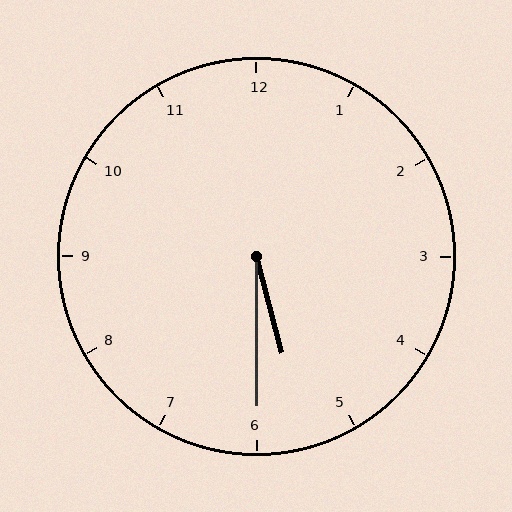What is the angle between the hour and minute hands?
Approximately 15 degrees.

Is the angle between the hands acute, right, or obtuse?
It is acute.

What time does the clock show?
5:30.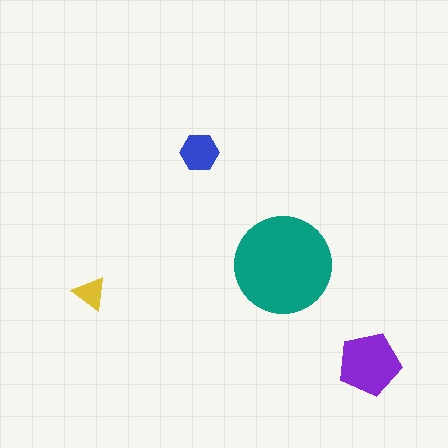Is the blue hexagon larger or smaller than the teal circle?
Smaller.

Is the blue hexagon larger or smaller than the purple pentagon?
Smaller.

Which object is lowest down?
The purple pentagon is bottommost.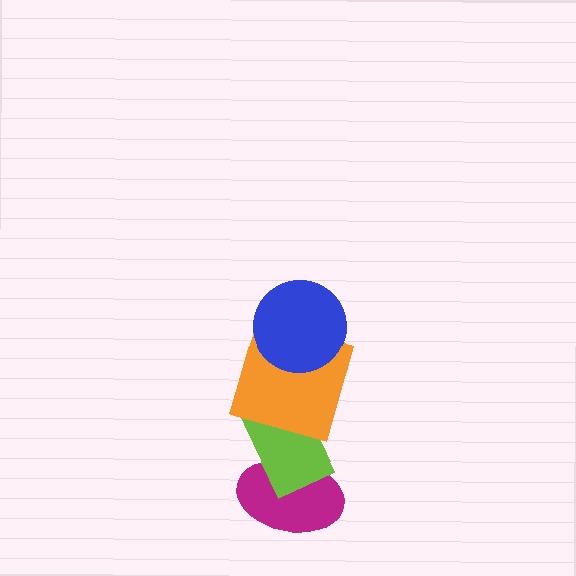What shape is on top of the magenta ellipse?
The lime rectangle is on top of the magenta ellipse.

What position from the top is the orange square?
The orange square is 2nd from the top.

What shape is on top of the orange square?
The blue circle is on top of the orange square.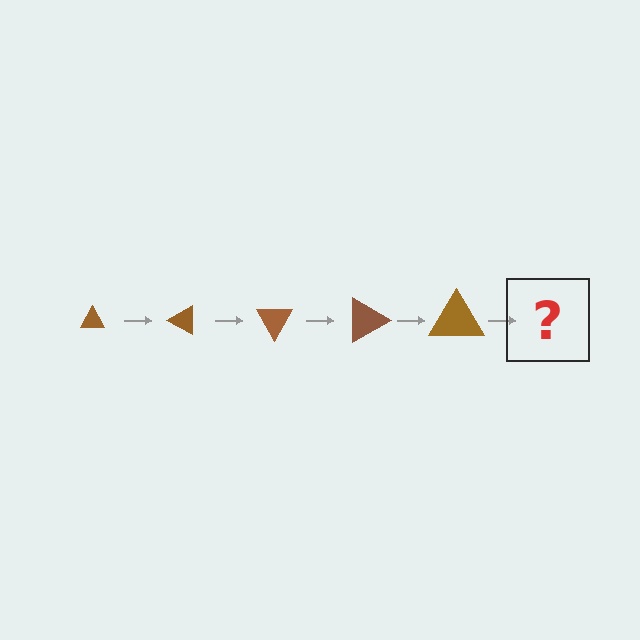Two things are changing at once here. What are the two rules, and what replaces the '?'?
The two rules are that the triangle grows larger each step and it rotates 30 degrees each step. The '?' should be a triangle, larger than the previous one and rotated 150 degrees from the start.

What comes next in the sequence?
The next element should be a triangle, larger than the previous one and rotated 150 degrees from the start.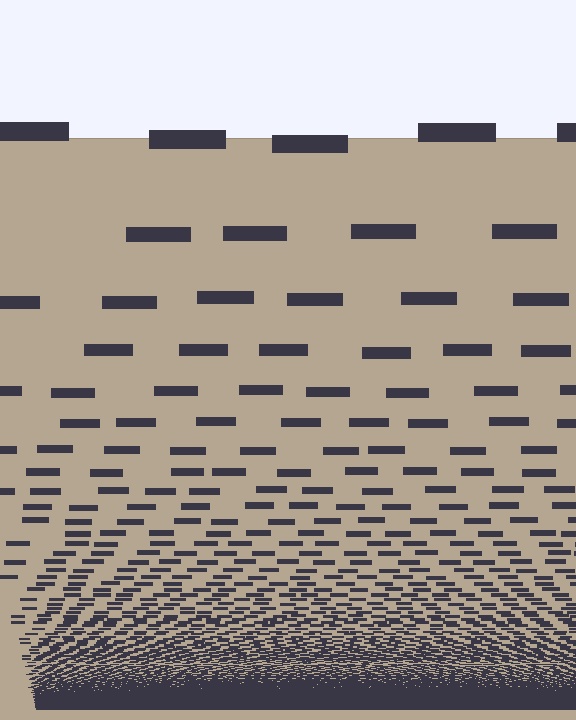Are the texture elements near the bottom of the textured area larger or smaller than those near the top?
Smaller. The gradient is inverted — elements near the bottom are smaller and denser.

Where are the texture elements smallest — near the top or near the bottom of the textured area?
Near the bottom.